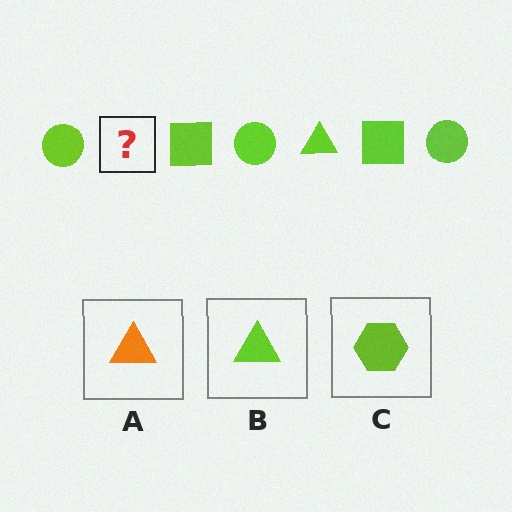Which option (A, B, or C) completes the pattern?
B.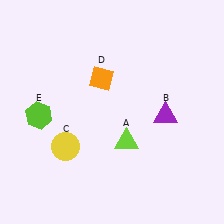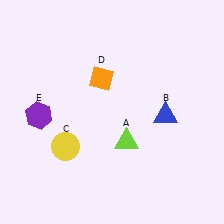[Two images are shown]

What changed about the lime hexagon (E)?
In Image 1, E is lime. In Image 2, it changed to purple.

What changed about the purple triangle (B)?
In Image 1, B is purple. In Image 2, it changed to blue.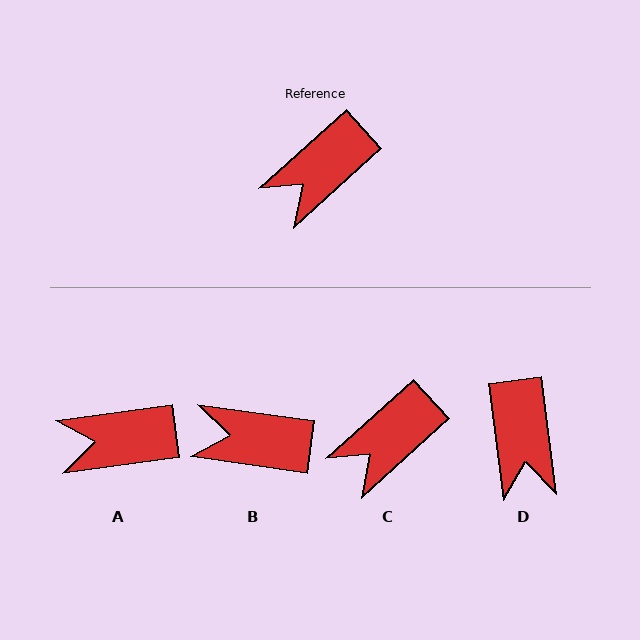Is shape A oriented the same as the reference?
No, it is off by about 34 degrees.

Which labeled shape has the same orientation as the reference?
C.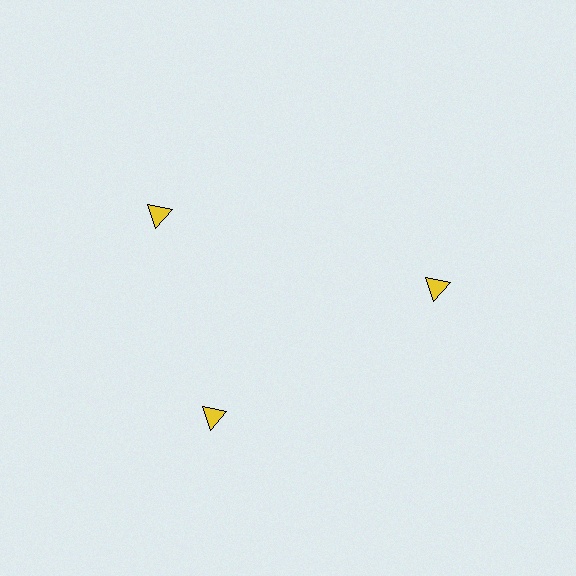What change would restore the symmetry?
The symmetry would be restored by rotating it back into even spacing with its neighbors so that all 3 triangles sit at equal angles and equal distance from the center.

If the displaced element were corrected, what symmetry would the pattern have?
It would have 3-fold rotational symmetry — the pattern would map onto itself every 120 degrees.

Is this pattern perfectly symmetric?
No. The 3 yellow triangles are arranged in a ring, but one element near the 11 o'clock position is rotated out of alignment along the ring, breaking the 3-fold rotational symmetry.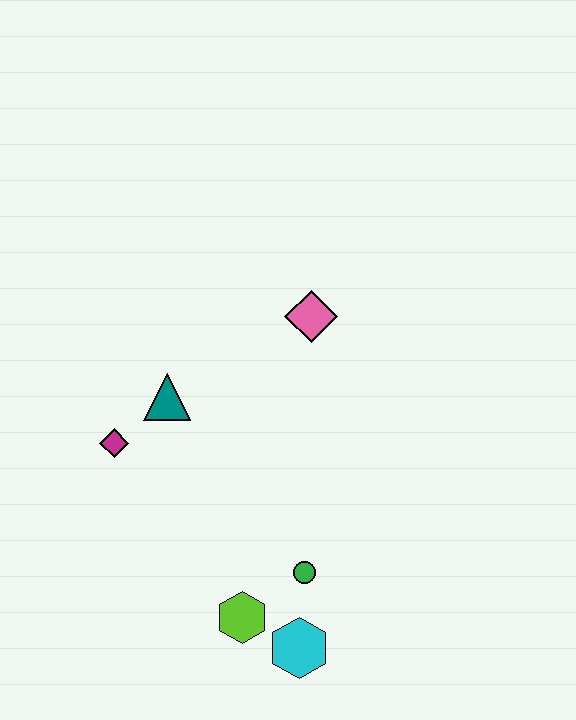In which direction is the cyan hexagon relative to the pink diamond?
The cyan hexagon is below the pink diamond.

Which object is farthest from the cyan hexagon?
The pink diamond is farthest from the cyan hexagon.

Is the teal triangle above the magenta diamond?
Yes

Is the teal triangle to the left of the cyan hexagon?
Yes